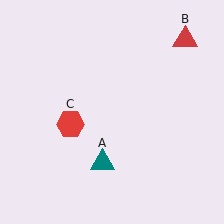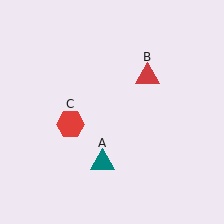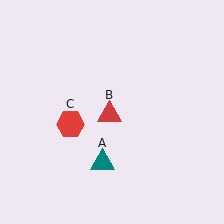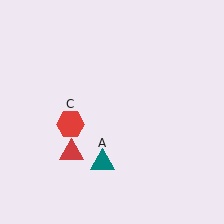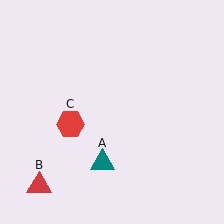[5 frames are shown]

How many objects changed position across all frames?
1 object changed position: red triangle (object B).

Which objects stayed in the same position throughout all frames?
Teal triangle (object A) and red hexagon (object C) remained stationary.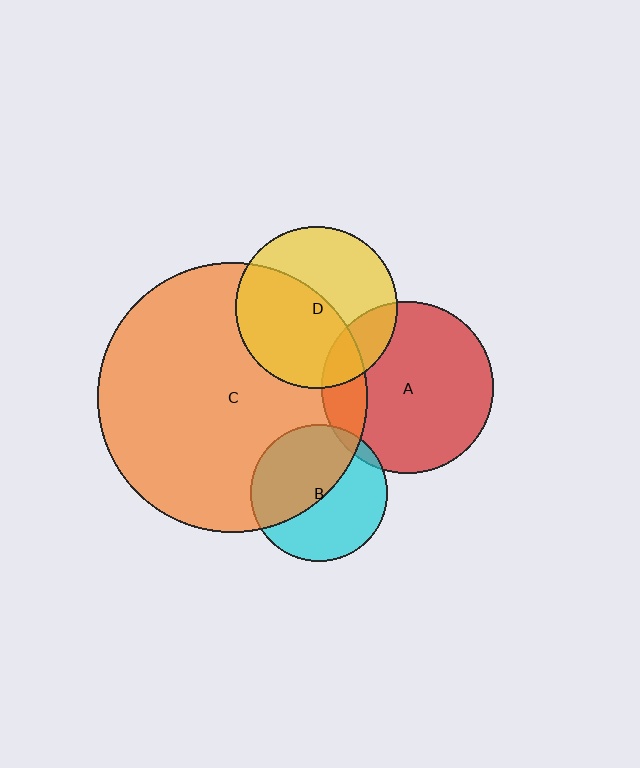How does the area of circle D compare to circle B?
Approximately 1.4 times.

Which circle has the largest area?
Circle C (orange).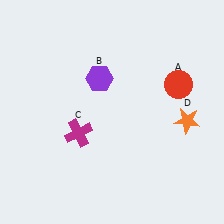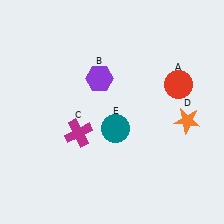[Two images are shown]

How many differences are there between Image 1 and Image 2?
There is 1 difference between the two images.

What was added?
A teal circle (E) was added in Image 2.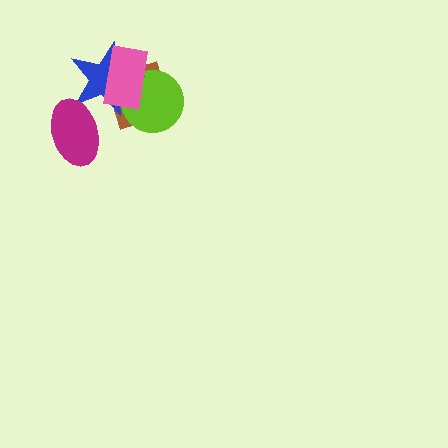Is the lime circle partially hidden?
Yes, it is partially covered by another shape.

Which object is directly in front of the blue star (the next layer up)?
The pink rectangle is directly in front of the blue star.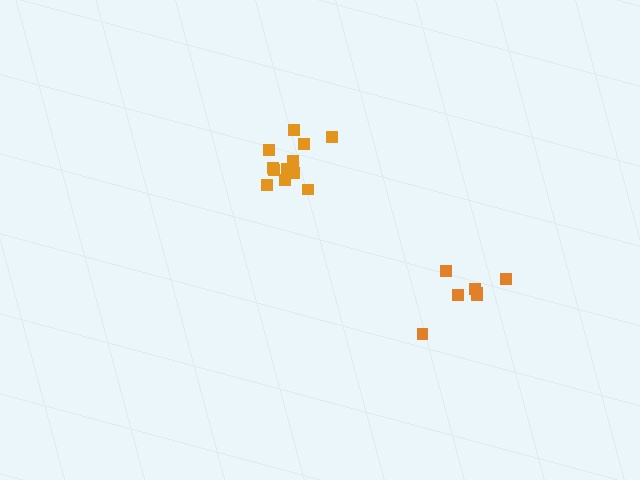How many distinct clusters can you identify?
There are 2 distinct clusters.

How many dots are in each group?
Group 1: 12 dots, Group 2: 7 dots (19 total).